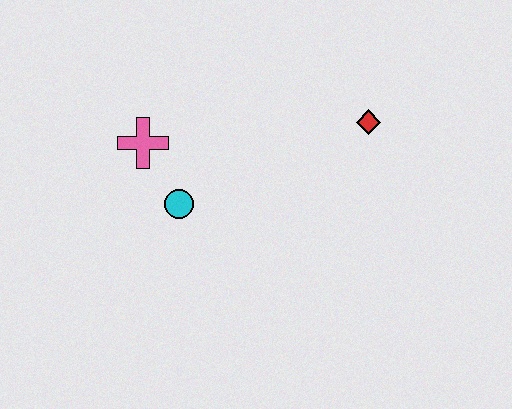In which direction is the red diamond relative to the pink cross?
The red diamond is to the right of the pink cross.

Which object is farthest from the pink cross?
The red diamond is farthest from the pink cross.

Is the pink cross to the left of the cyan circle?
Yes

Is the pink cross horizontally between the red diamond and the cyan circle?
No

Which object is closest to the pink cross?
The cyan circle is closest to the pink cross.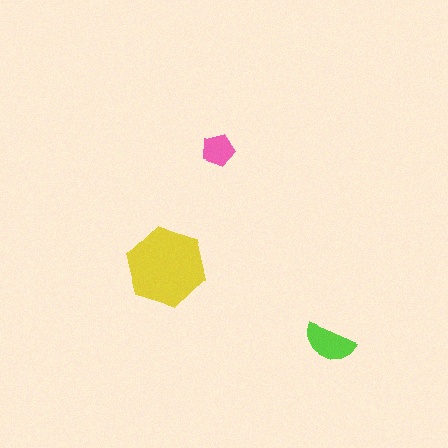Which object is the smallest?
The pink pentagon.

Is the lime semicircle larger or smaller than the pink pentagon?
Larger.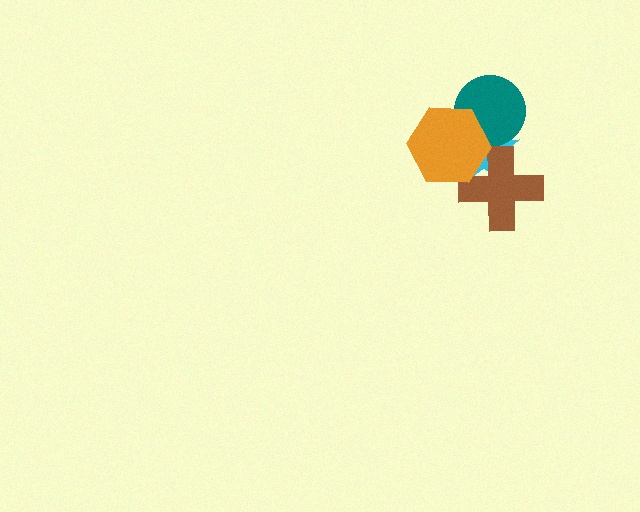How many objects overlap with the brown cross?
2 objects overlap with the brown cross.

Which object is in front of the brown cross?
The orange hexagon is in front of the brown cross.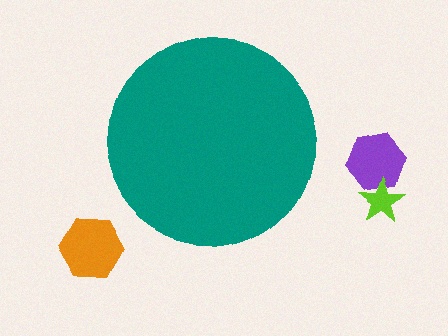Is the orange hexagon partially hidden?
No, the orange hexagon is fully visible.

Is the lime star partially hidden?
No, the lime star is fully visible.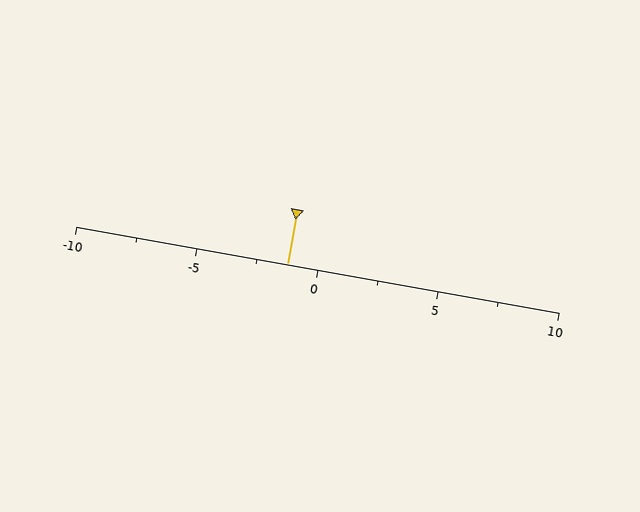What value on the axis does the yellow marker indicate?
The marker indicates approximately -1.2.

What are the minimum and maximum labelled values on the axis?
The axis runs from -10 to 10.